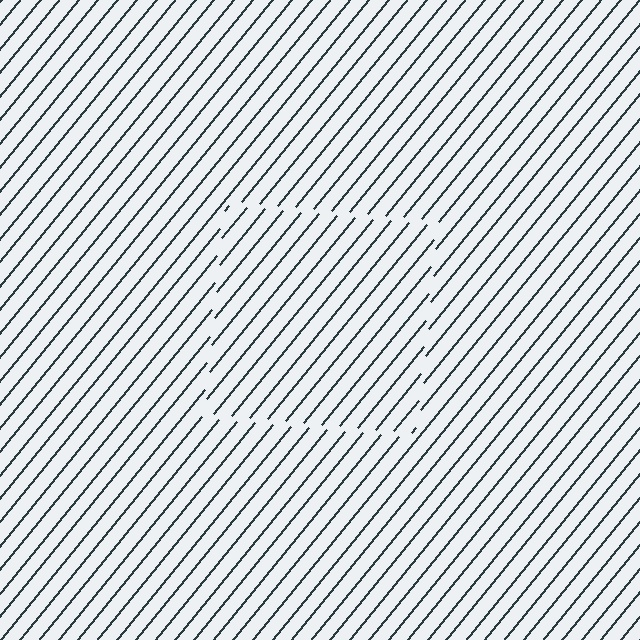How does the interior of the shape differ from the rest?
The interior of the shape contains the same grating, shifted by half a period — the contour is defined by the phase discontinuity where line-ends from the inner and outer gratings abut.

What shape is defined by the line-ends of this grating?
An illusory square. The interior of the shape contains the same grating, shifted by half a period — the contour is defined by the phase discontinuity where line-ends from the inner and outer gratings abut.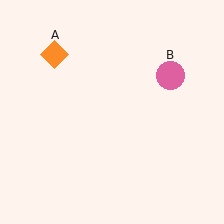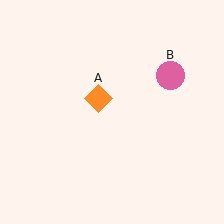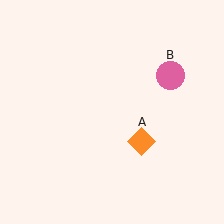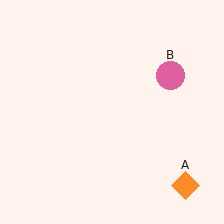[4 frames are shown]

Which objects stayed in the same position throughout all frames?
Pink circle (object B) remained stationary.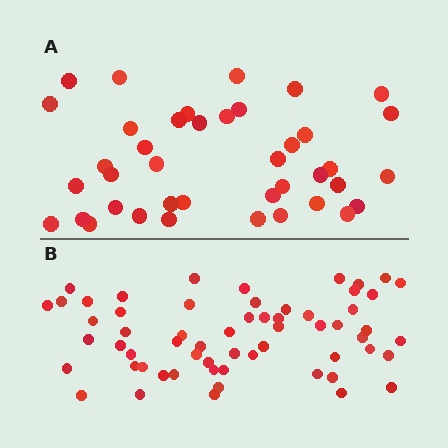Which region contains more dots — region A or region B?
Region B (the bottom region) has more dots.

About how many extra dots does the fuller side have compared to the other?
Region B has approximately 20 more dots than region A.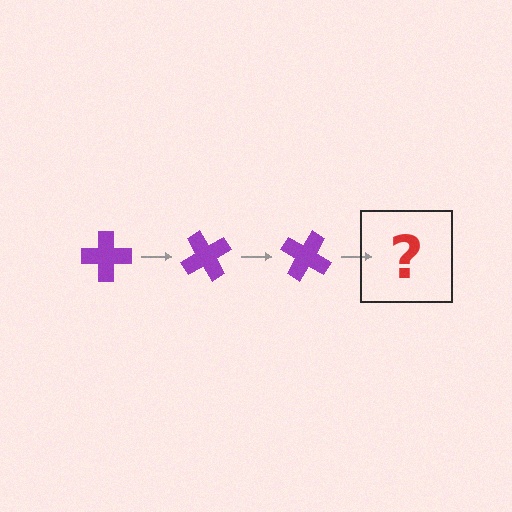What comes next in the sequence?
The next element should be a purple cross rotated 180 degrees.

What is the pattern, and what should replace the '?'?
The pattern is that the cross rotates 60 degrees each step. The '?' should be a purple cross rotated 180 degrees.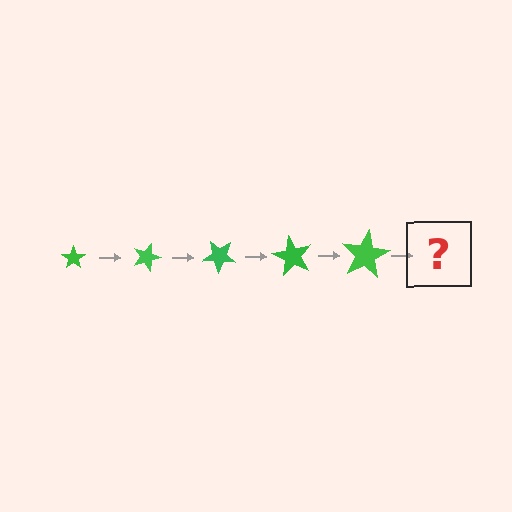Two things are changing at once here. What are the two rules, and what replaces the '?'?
The two rules are that the star grows larger each step and it rotates 20 degrees each step. The '?' should be a star, larger than the previous one and rotated 100 degrees from the start.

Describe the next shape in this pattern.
It should be a star, larger than the previous one and rotated 100 degrees from the start.